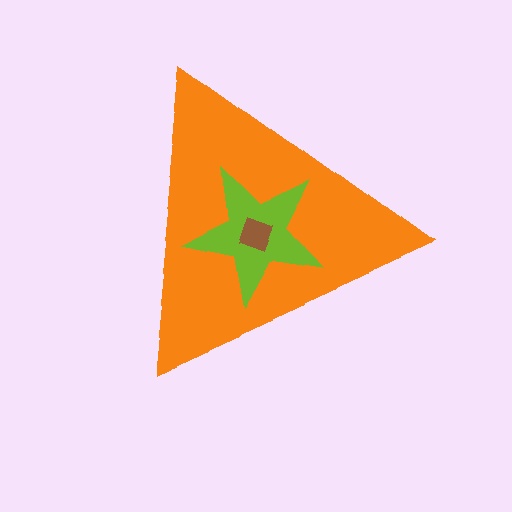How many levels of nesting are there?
3.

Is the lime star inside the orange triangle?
Yes.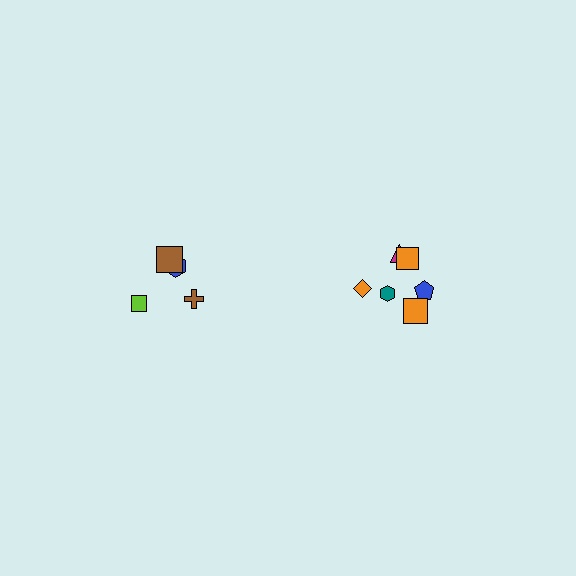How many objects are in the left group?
There are 4 objects.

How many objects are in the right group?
There are 6 objects.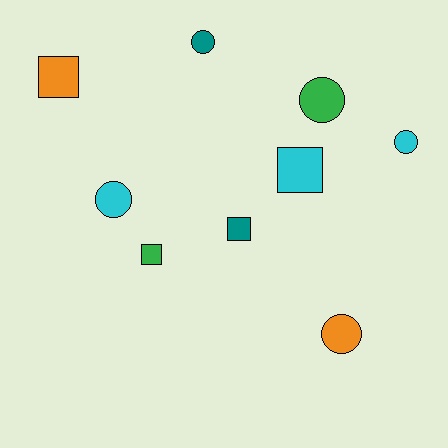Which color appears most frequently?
Cyan, with 3 objects.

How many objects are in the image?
There are 9 objects.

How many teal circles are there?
There is 1 teal circle.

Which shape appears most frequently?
Circle, with 5 objects.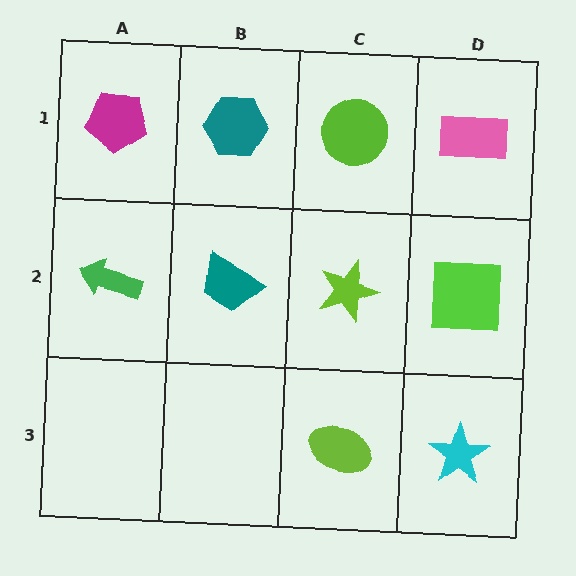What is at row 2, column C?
A lime star.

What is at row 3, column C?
A lime ellipse.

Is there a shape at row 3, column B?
No, that cell is empty.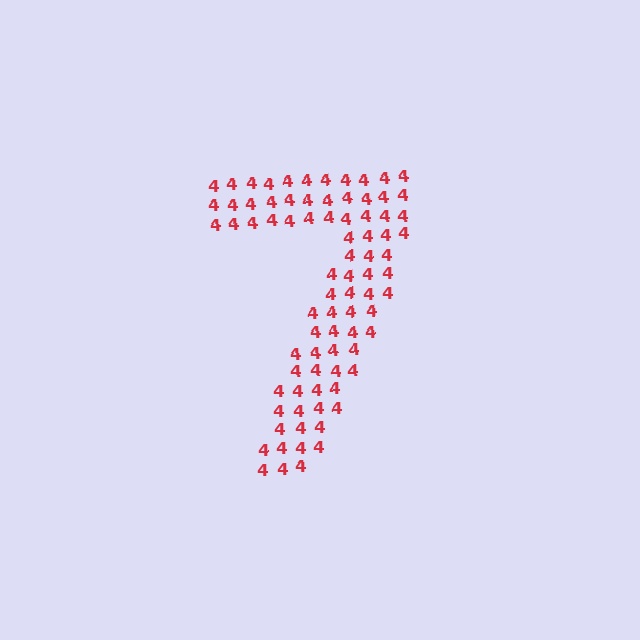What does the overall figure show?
The overall figure shows the digit 7.